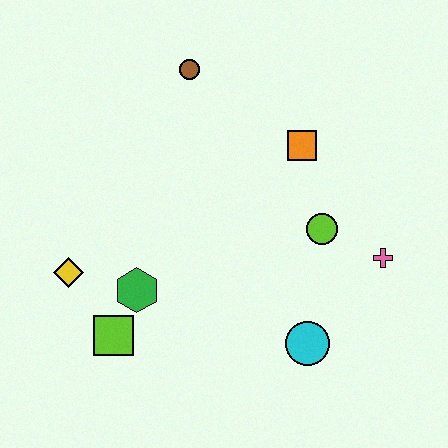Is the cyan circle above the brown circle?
No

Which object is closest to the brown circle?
The orange square is closest to the brown circle.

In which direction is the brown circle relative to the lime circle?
The brown circle is above the lime circle.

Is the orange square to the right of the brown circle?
Yes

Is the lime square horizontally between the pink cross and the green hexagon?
No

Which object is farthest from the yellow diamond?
The pink cross is farthest from the yellow diamond.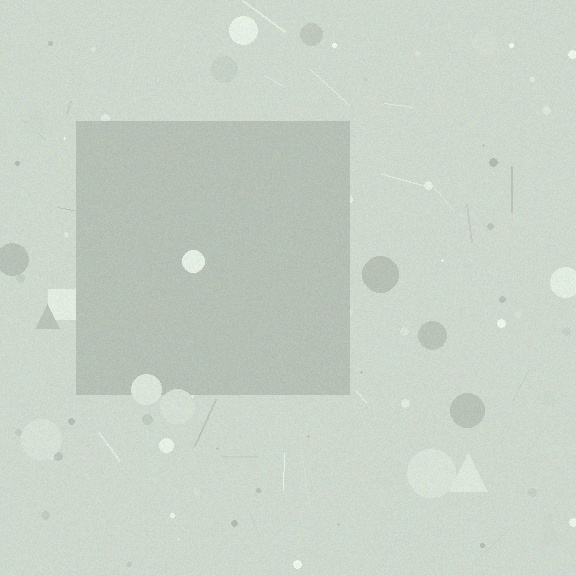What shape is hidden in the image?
A square is hidden in the image.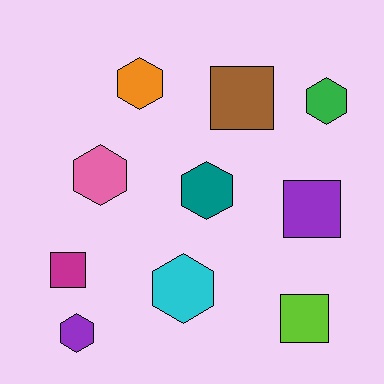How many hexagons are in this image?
There are 6 hexagons.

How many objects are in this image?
There are 10 objects.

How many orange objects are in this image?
There is 1 orange object.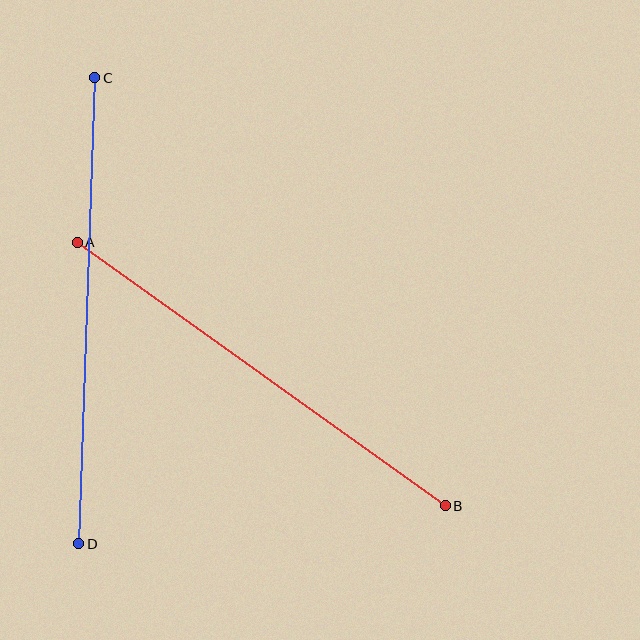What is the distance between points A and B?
The distance is approximately 452 pixels.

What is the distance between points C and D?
The distance is approximately 466 pixels.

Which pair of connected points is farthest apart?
Points C and D are farthest apart.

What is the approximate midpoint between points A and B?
The midpoint is at approximately (261, 374) pixels.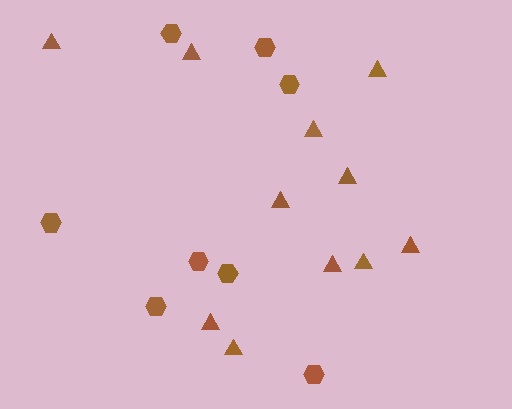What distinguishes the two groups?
There are 2 groups: one group of hexagons (8) and one group of triangles (11).